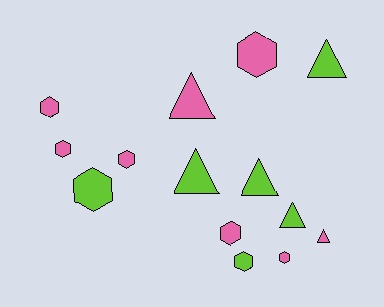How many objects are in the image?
There are 14 objects.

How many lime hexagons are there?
There are 2 lime hexagons.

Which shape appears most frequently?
Hexagon, with 8 objects.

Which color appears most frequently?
Pink, with 8 objects.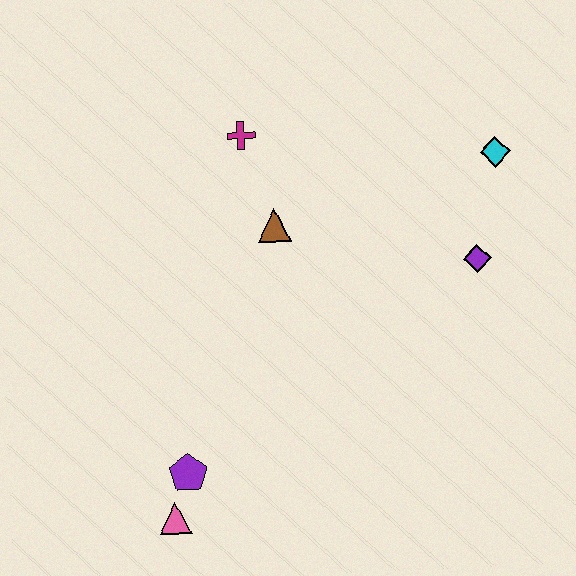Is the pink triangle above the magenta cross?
No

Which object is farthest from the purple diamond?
The pink triangle is farthest from the purple diamond.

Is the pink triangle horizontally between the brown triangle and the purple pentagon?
No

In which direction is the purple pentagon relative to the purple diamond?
The purple pentagon is to the left of the purple diamond.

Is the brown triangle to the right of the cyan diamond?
No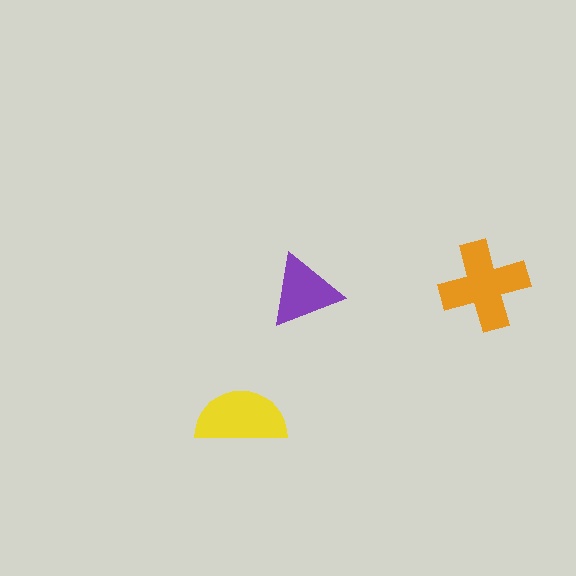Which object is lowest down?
The yellow semicircle is bottommost.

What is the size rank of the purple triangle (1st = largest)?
3rd.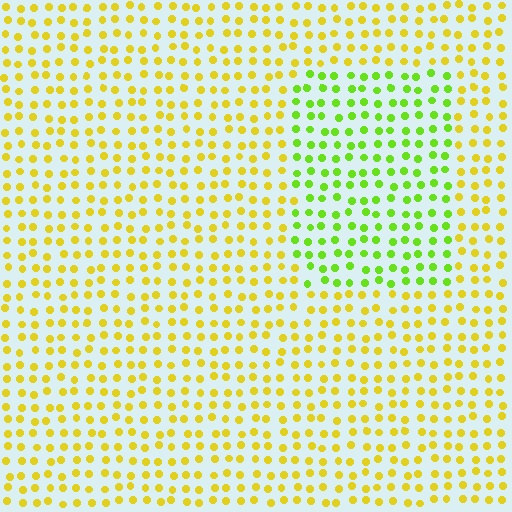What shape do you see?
I see a rectangle.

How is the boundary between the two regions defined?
The boundary is defined purely by a slight shift in hue (about 42 degrees). Spacing, size, and orientation are identical on both sides.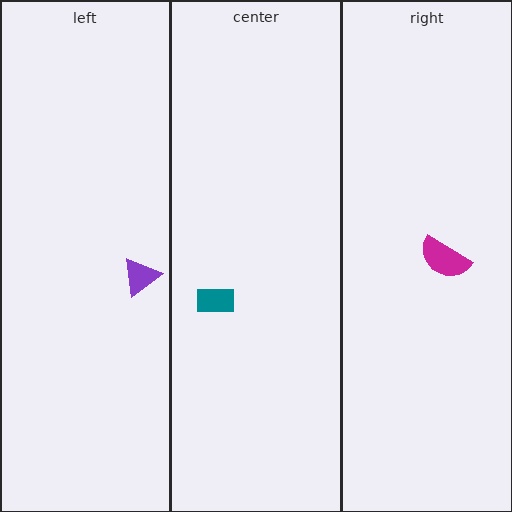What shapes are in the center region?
The teal rectangle.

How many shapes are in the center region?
1.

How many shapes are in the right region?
1.